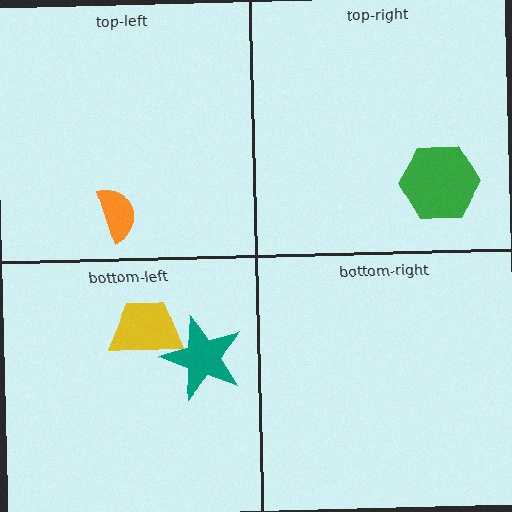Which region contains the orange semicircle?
The top-left region.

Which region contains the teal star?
The bottom-left region.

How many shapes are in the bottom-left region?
2.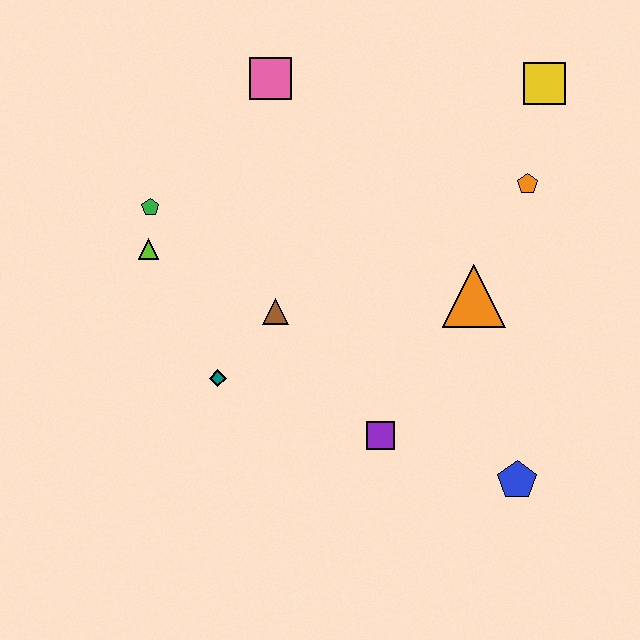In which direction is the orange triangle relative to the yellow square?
The orange triangle is below the yellow square.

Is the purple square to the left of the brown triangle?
No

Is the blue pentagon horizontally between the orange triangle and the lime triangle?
No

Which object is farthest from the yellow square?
The teal diamond is farthest from the yellow square.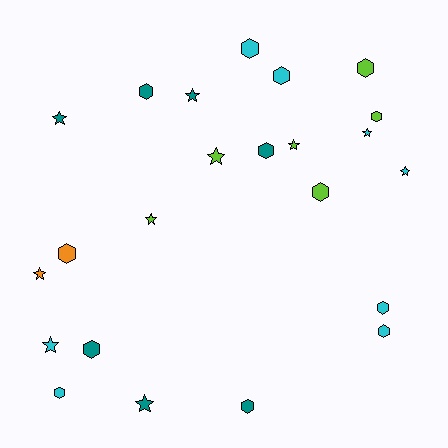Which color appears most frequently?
Cyan, with 8 objects.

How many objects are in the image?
There are 23 objects.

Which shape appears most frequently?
Hexagon, with 13 objects.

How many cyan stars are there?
There are 3 cyan stars.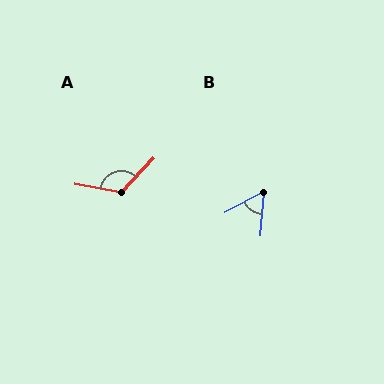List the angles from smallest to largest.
B (58°), A (122°).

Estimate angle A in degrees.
Approximately 122 degrees.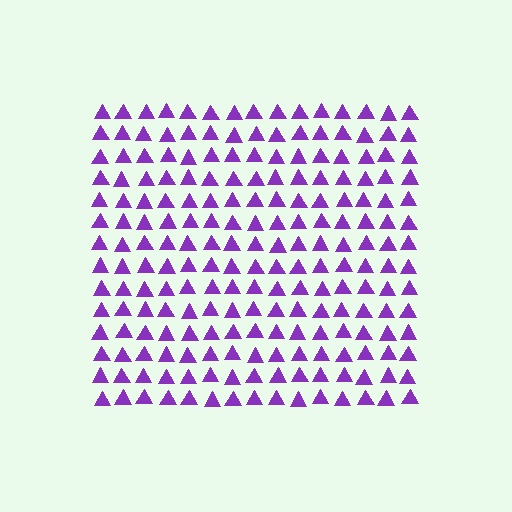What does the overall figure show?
The overall figure shows a square.